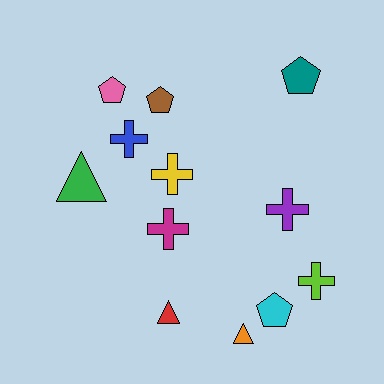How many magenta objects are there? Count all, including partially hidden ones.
There is 1 magenta object.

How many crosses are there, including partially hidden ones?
There are 5 crosses.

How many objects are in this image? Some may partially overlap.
There are 12 objects.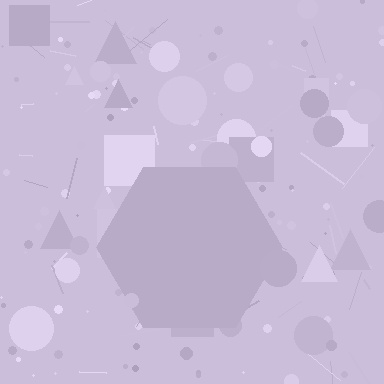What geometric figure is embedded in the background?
A hexagon is embedded in the background.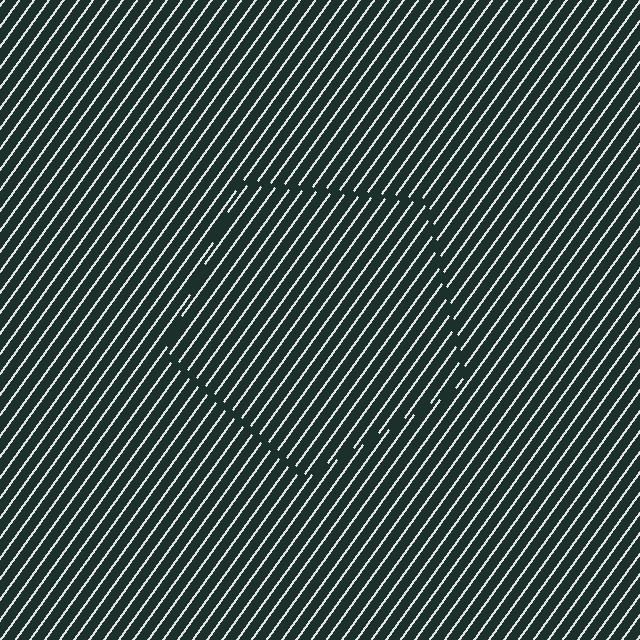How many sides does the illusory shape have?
5 sides — the line-ends trace a pentagon.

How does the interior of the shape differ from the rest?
The interior of the shape contains the same grating, shifted by half a period — the contour is defined by the phase discontinuity where line-ends from the inner and outer gratings abut.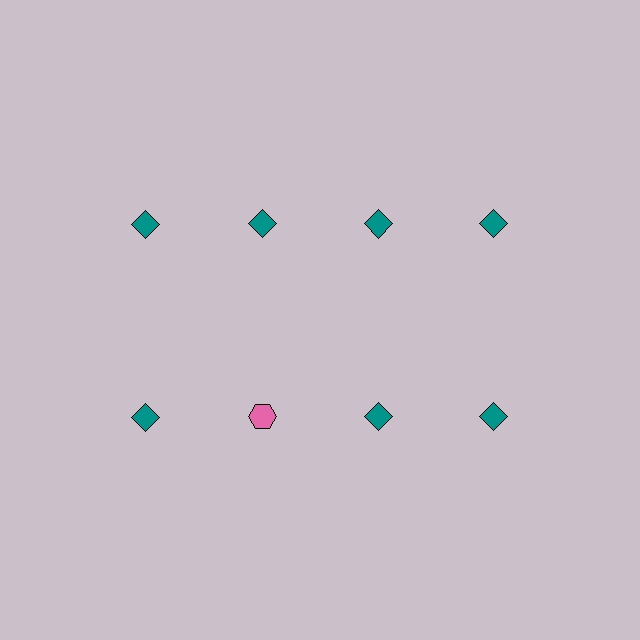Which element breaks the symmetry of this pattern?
The pink hexagon in the second row, second from left column breaks the symmetry. All other shapes are teal diamonds.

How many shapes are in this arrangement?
There are 8 shapes arranged in a grid pattern.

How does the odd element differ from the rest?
It differs in both color (pink instead of teal) and shape (hexagon instead of diamond).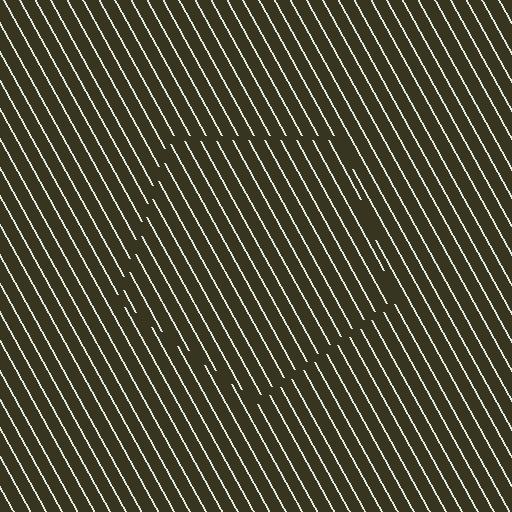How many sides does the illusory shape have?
5 sides — the line-ends trace a pentagon.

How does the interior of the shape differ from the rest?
The interior of the shape contains the same grating, shifted by half a period — the contour is defined by the phase discontinuity where line-ends from the inner and outer gratings abut.